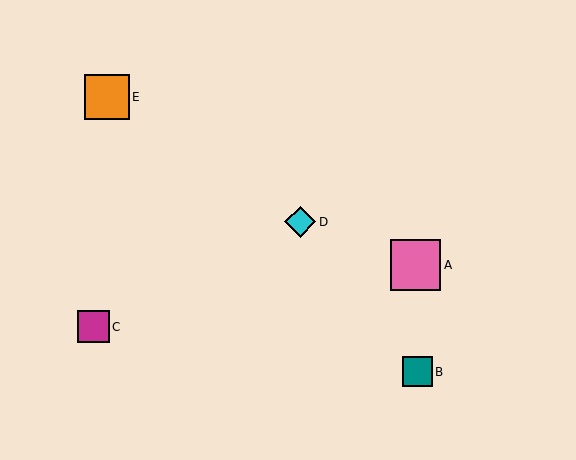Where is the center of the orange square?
The center of the orange square is at (107, 97).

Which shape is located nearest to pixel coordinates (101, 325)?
The magenta square (labeled C) at (93, 327) is nearest to that location.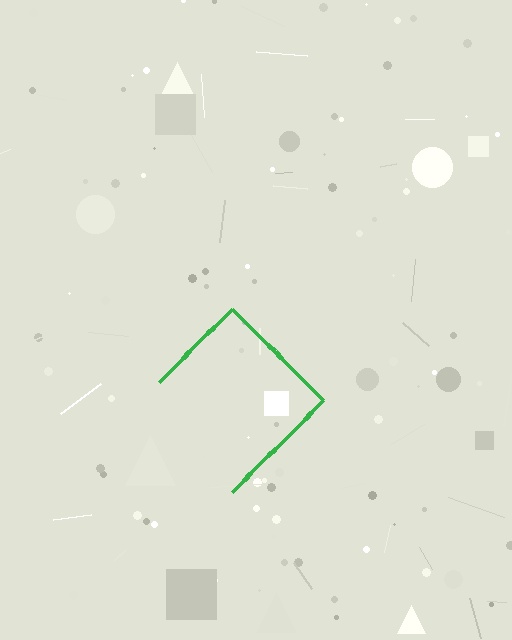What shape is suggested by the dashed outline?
The dashed outline suggests a diamond.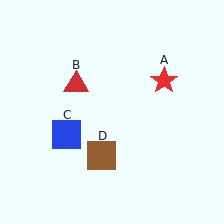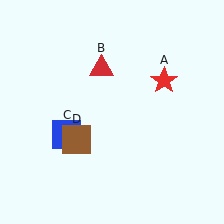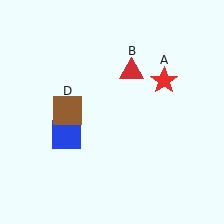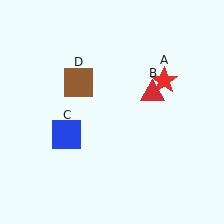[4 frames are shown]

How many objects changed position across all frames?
2 objects changed position: red triangle (object B), brown square (object D).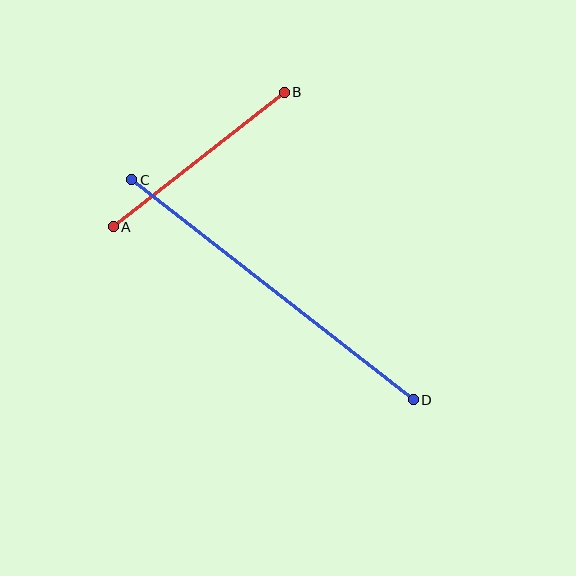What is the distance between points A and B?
The distance is approximately 218 pixels.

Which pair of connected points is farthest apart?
Points C and D are farthest apart.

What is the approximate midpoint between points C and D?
The midpoint is at approximately (272, 290) pixels.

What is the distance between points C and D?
The distance is approximately 357 pixels.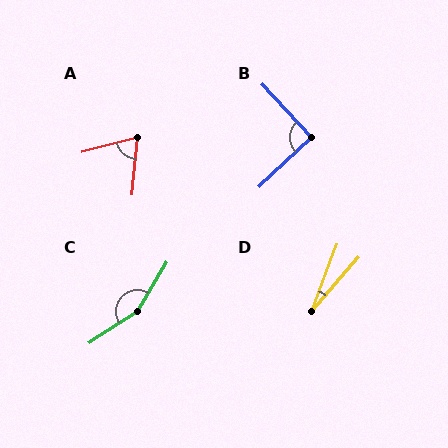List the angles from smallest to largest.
D (20°), A (70°), B (90°), C (153°).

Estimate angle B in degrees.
Approximately 90 degrees.